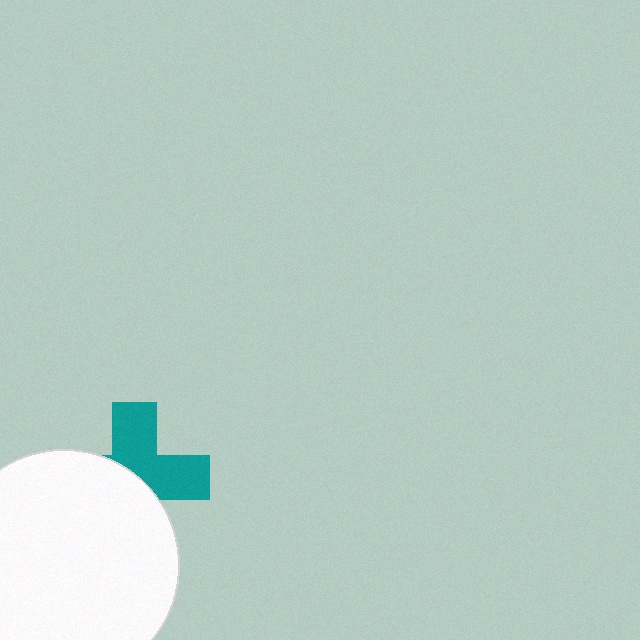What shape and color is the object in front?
The object in front is a white circle.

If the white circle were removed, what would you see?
You would see the complete teal cross.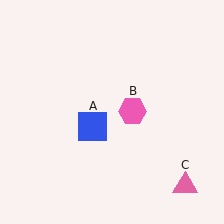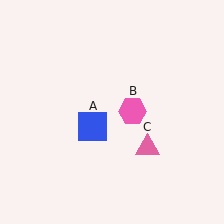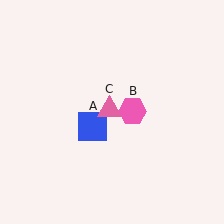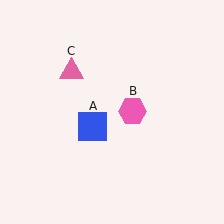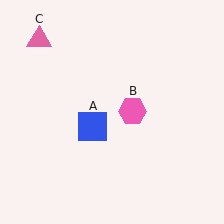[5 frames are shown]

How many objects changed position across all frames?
1 object changed position: pink triangle (object C).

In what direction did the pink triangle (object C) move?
The pink triangle (object C) moved up and to the left.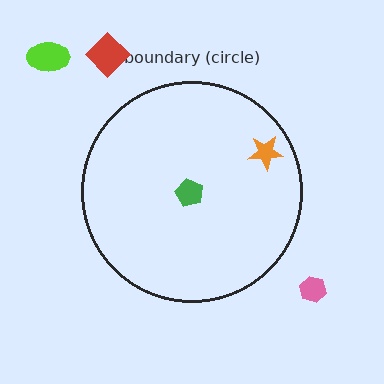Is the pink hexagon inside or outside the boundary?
Outside.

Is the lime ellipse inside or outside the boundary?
Outside.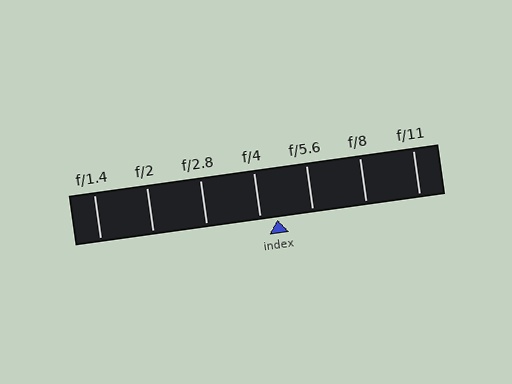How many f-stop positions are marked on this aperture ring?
There are 7 f-stop positions marked.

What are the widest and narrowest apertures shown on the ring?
The widest aperture shown is f/1.4 and the narrowest is f/11.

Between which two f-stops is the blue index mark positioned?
The index mark is between f/4 and f/5.6.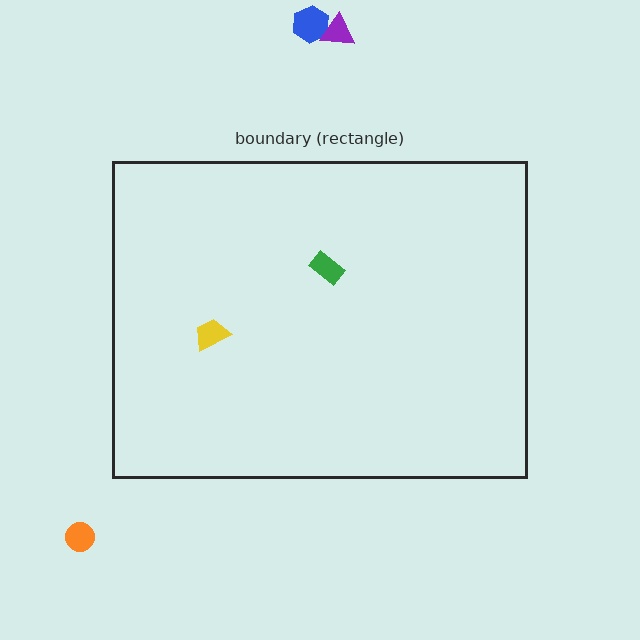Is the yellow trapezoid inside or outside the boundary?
Inside.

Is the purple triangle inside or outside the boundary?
Outside.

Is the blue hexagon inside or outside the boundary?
Outside.